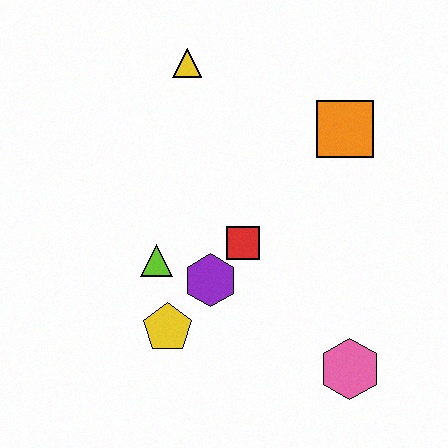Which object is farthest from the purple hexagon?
The yellow triangle is farthest from the purple hexagon.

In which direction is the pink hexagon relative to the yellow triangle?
The pink hexagon is below the yellow triangle.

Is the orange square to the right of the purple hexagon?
Yes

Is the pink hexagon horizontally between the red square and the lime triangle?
No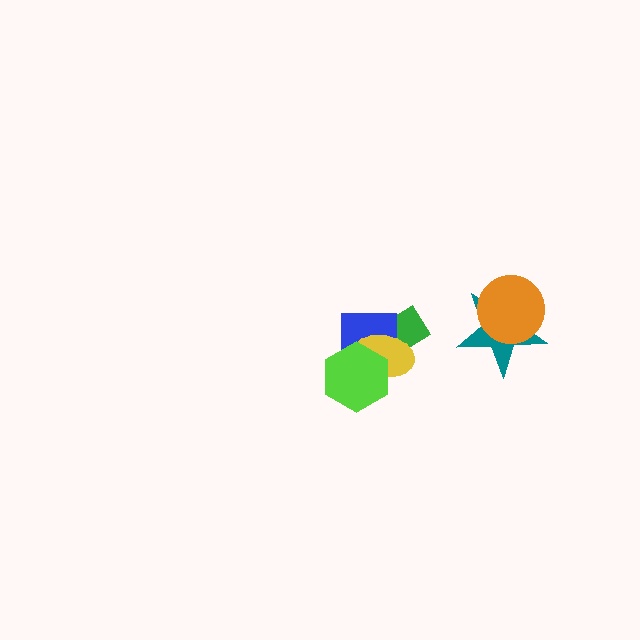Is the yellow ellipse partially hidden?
Yes, it is partially covered by another shape.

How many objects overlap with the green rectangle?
2 objects overlap with the green rectangle.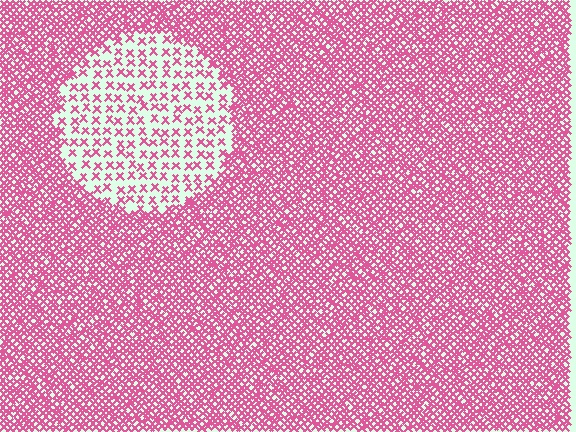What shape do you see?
I see a circle.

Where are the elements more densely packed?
The elements are more densely packed outside the circle boundary.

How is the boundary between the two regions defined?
The boundary is defined by a change in element density (approximately 3.0x ratio). All elements are the same color, size, and shape.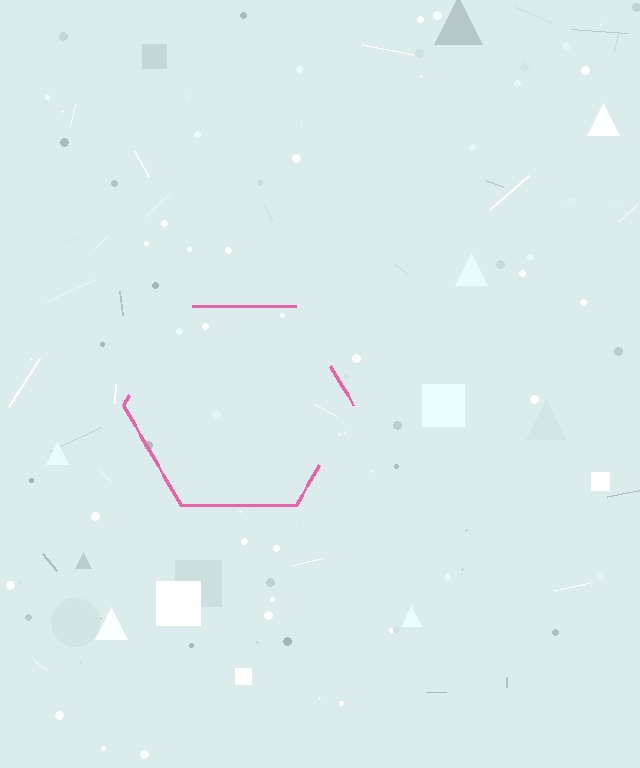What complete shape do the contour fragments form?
The contour fragments form a hexagon.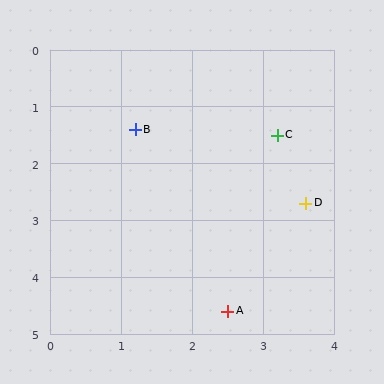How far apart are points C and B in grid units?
Points C and B are about 2.0 grid units apart.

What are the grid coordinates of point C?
Point C is at approximately (3.2, 1.5).